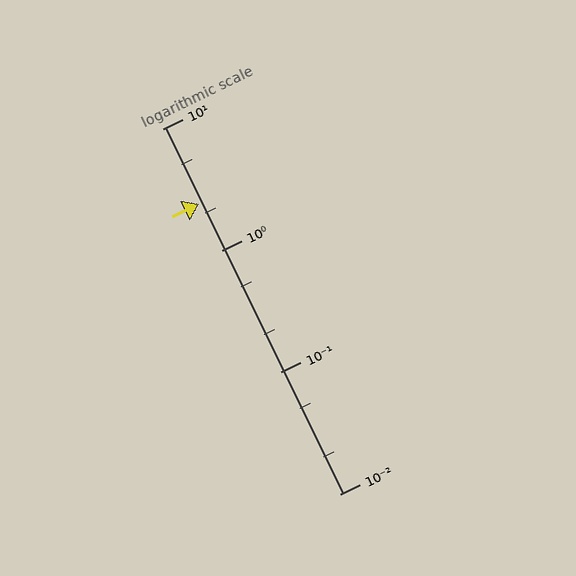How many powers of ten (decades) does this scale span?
The scale spans 3 decades, from 0.01 to 10.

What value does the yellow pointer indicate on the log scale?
The pointer indicates approximately 2.4.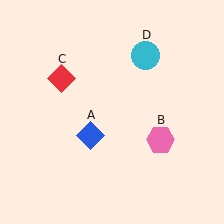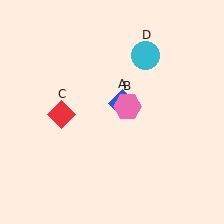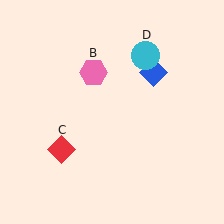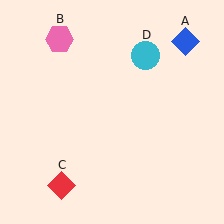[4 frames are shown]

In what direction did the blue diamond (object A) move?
The blue diamond (object A) moved up and to the right.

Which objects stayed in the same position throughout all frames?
Cyan circle (object D) remained stationary.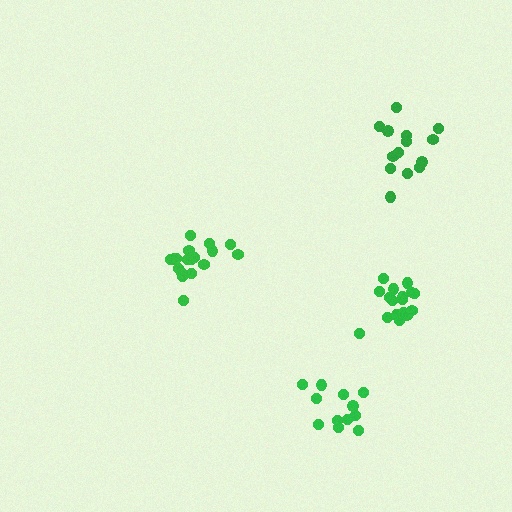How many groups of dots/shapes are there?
There are 4 groups.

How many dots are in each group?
Group 1: 14 dots, Group 2: 18 dots, Group 3: 17 dots, Group 4: 12 dots (61 total).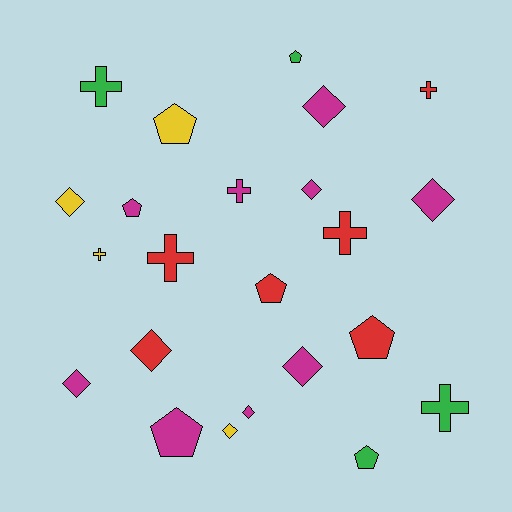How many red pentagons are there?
There are 2 red pentagons.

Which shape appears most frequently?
Diamond, with 9 objects.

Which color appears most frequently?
Magenta, with 9 objects.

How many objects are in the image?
There are 23 objects.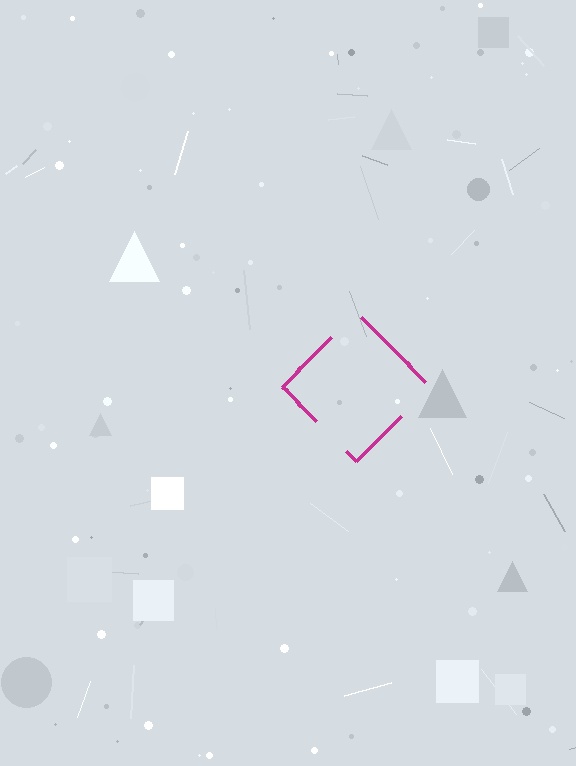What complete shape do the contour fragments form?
The contour fragments form a diamond.